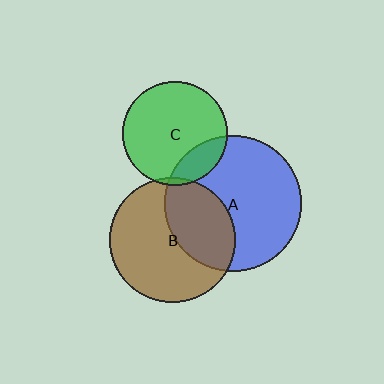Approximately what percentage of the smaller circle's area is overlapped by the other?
Approximately 5%.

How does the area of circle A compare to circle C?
Approximately 1.7 times.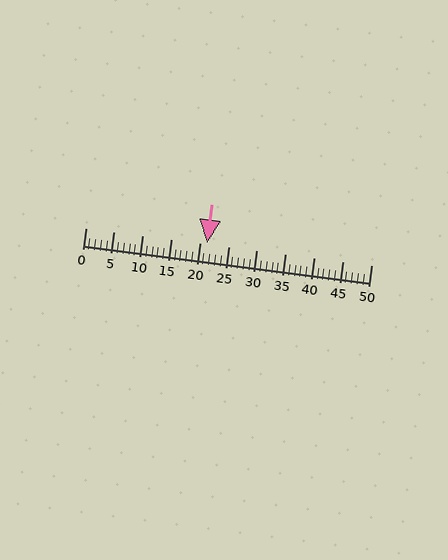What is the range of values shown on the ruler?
The ruler shows values from 0 to 50.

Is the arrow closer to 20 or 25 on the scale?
The arrow is closer to 20.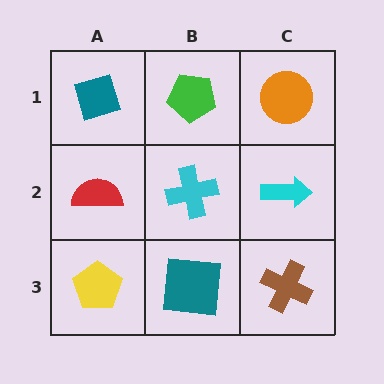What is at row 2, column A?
A red semicircle.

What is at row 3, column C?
A brown cross.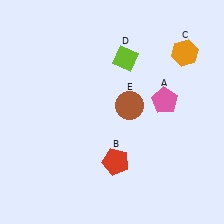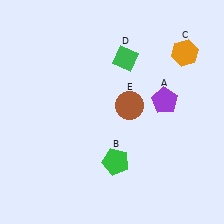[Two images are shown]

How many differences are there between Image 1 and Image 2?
There are 3 differences between the two images.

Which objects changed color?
A changed from pink to purple. B changed from red to green. D changed from lime to green.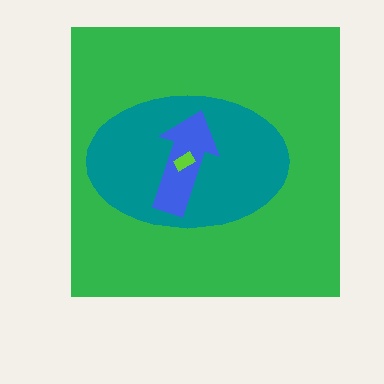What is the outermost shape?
The green square.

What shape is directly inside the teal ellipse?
The blue arrow.